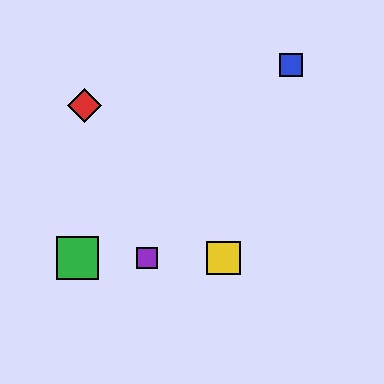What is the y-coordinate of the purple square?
The purple square is at y≈258.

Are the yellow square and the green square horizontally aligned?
Yes, both are at y≈258.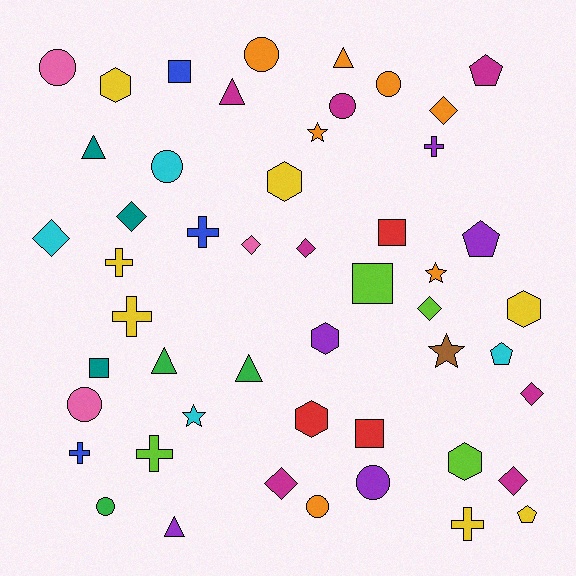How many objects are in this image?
There are 50 objects.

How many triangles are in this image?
There are 6 triangles.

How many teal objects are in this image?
There are 3 teal objects.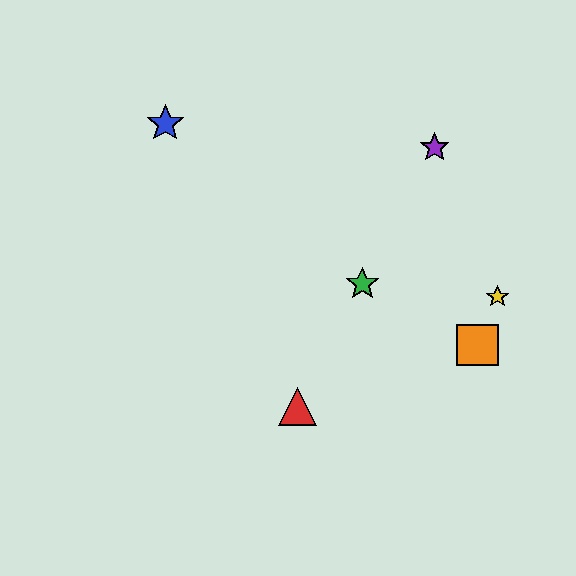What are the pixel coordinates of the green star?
The green star is at (362, 284).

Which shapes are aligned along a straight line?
The red triangle, the green star, the purple star are aligned along a straight line.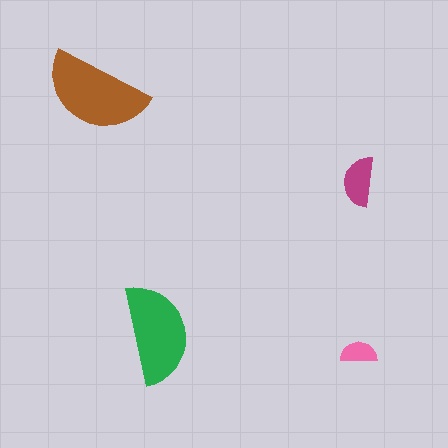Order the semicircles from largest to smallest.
the brown one, the green one, the magenta one, the pink one.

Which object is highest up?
The brown semicircle is topmost.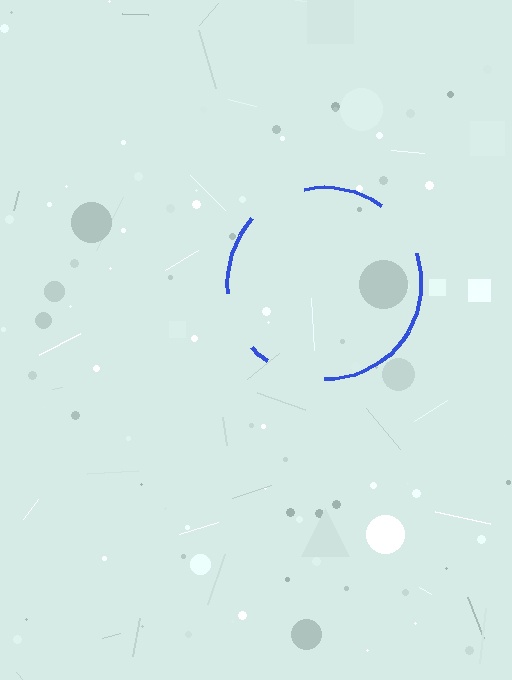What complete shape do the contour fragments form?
The contour fragments form a circle.